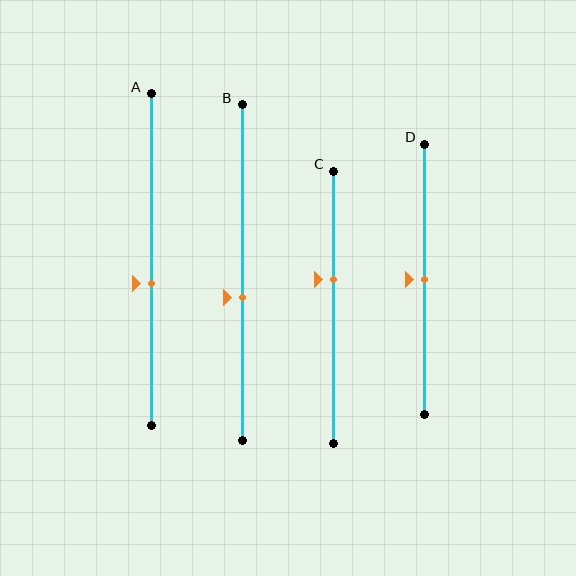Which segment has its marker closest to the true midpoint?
Segment D has its marker closest to the true midpoint.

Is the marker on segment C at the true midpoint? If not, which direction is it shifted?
No, the marker on segment C is shifted upward by about 10% of the segment length.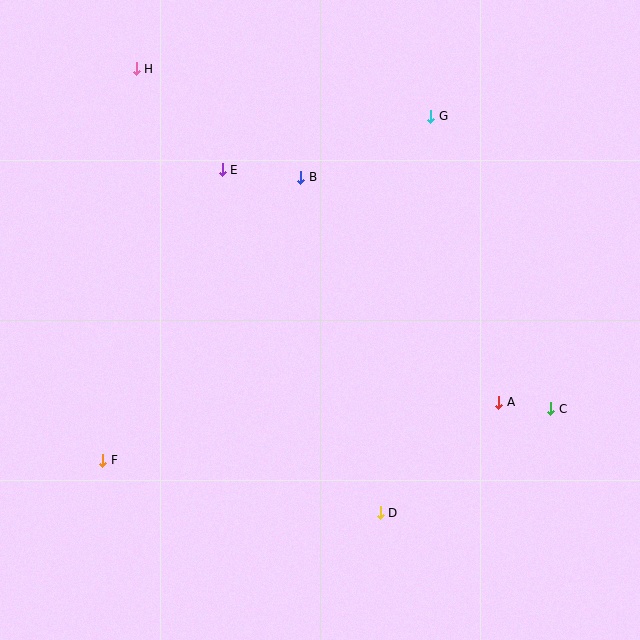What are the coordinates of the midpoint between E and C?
The midpoint between E and C is at (387, 289).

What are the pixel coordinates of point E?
Point E is at (222, 170).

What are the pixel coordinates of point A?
Point A is at (499, 402).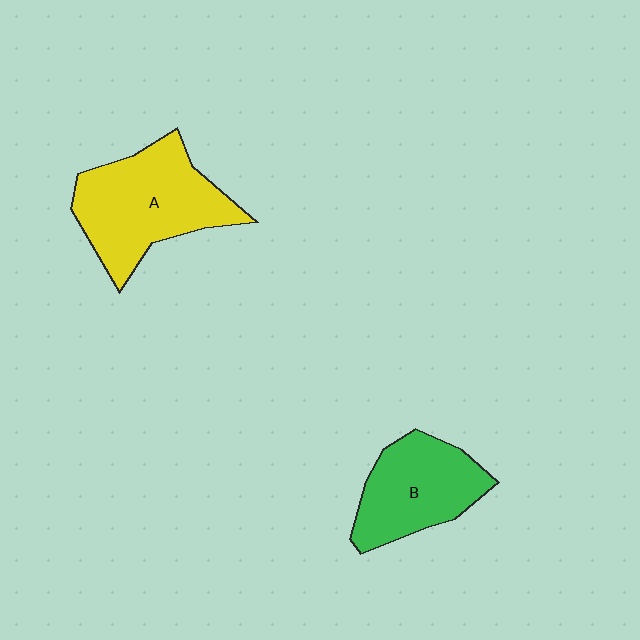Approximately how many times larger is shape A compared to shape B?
Approximately 1.3 times.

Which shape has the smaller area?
Shape B (green).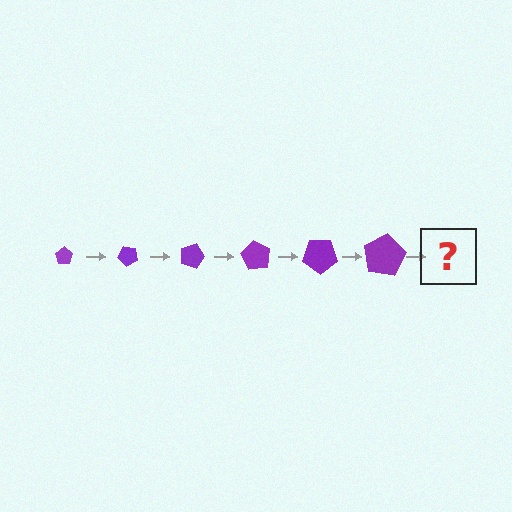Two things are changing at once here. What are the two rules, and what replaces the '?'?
The two rules are that the pentagon grows larger each step and it rotates 45 degrees each step. The '?' should be a pentagon, larger than the previous one and rotated 270 degrees from the start.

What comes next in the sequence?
The next element should be a pentagon, larger than the previous one and rotated 270 degrees from the start.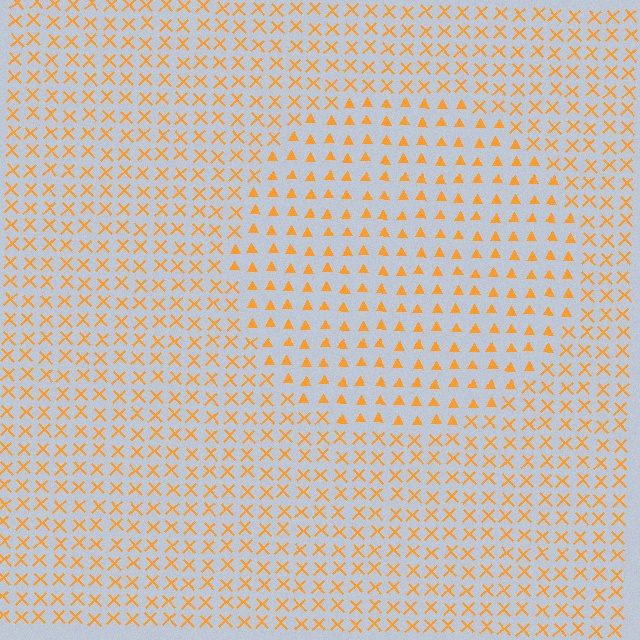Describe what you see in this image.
The image is filled with small orange elements arranged in a uniform grid. A circle-shaped region contains triangles, while the surrounding area contains X marks. The boundary is defined purely by the change in element shape.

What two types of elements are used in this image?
The image uses triangles inside the circle region and X marks outside it.